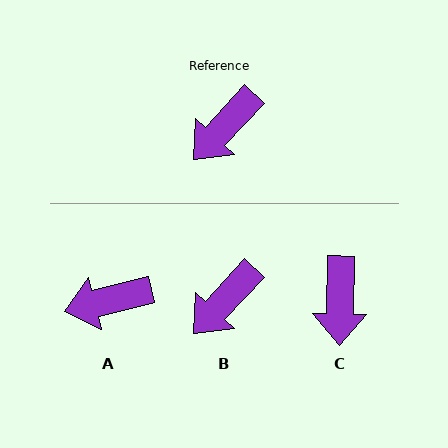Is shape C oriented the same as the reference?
No, it is off by about 42 degrees.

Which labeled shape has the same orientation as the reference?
B.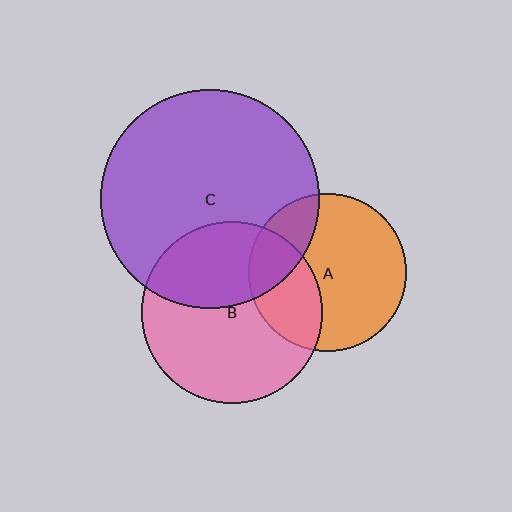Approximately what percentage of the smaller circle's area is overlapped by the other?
Approximately 20%.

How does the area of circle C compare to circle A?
Approximately 1.9 times.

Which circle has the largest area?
Circle C (purple).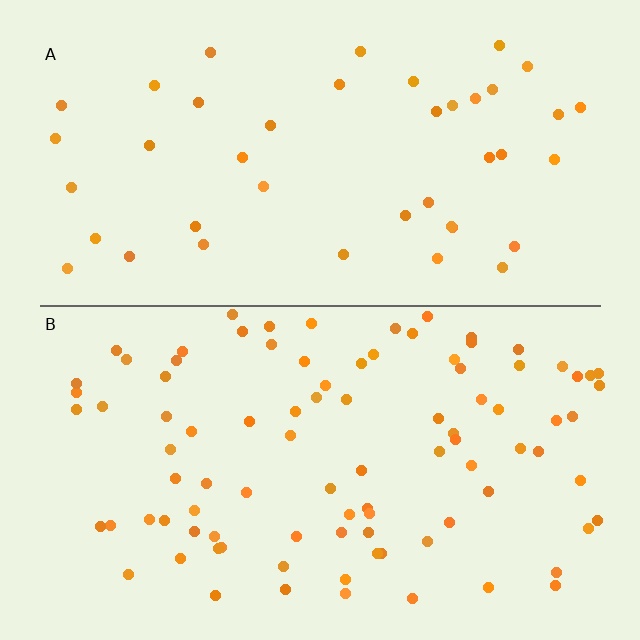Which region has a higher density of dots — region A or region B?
B (the bottom).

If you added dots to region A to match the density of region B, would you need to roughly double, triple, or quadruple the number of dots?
Approximately double.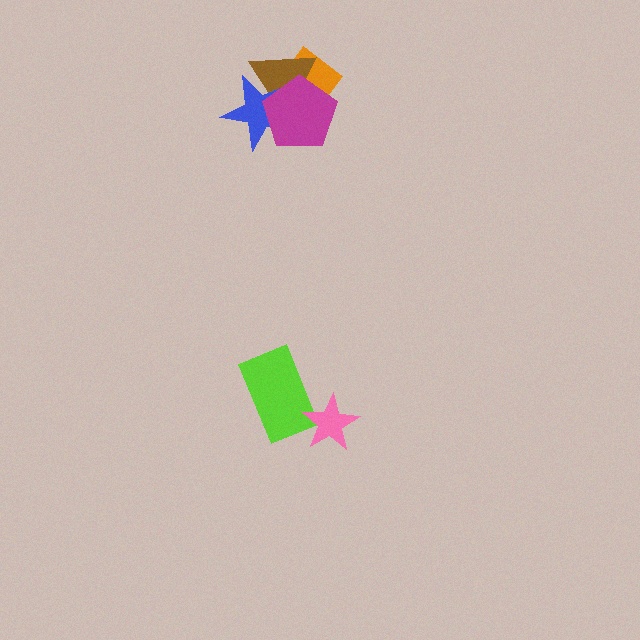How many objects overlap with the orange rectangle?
3 objects overlap with the orange rectangle.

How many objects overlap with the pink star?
1 object overlaps with the pink star.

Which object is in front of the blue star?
The magenta pentagon is in front of the blue star.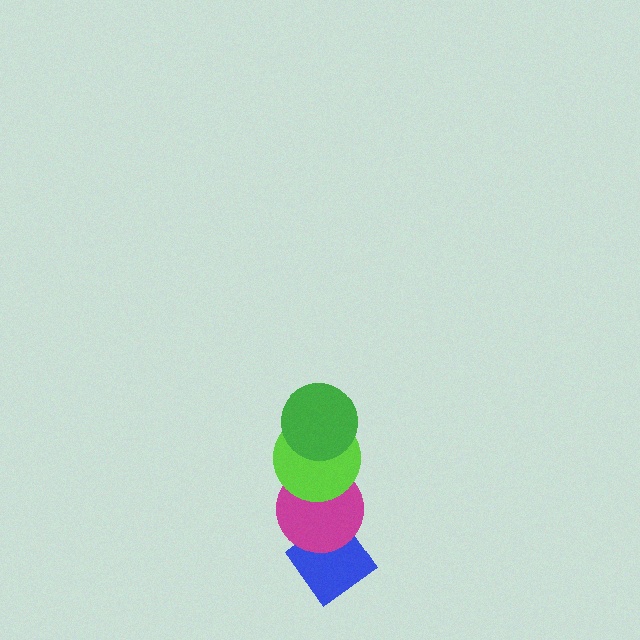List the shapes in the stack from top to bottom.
From top to bottom: the green circle, the lime circle, the magenta circle, the blue diamond.